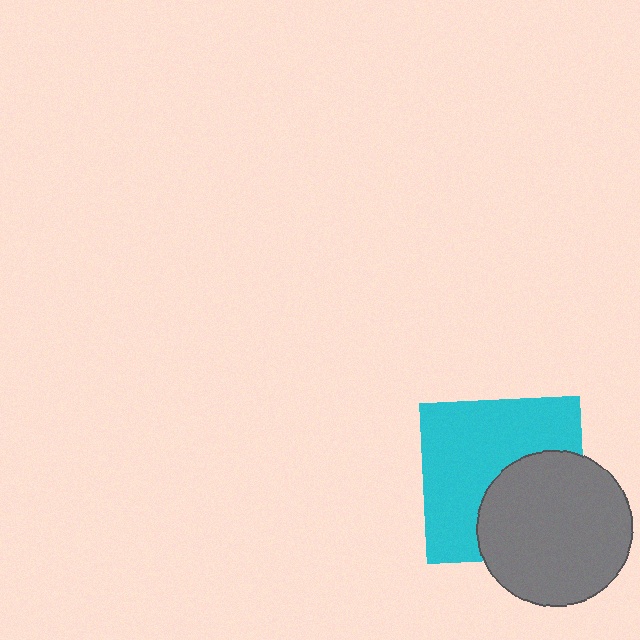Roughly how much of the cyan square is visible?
About half of it is visible (roughly 60%).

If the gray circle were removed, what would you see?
You would see the complete cyan square.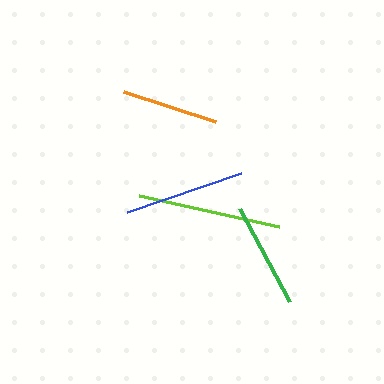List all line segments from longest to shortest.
From longest to shortest: lime, blue, green, orange.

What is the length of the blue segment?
The blue segment is approximately 120 pixels long.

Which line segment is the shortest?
The orange line is the shortest at approximately 97 pixels.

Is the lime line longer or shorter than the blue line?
The lime line is longer than the blue line.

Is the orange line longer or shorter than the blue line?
The blue line is longer than the orange line.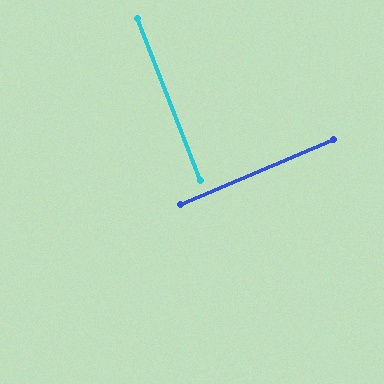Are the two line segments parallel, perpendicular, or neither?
Perpendicular — they meet at approximately 88°.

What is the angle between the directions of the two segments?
Approximately 88 degrees.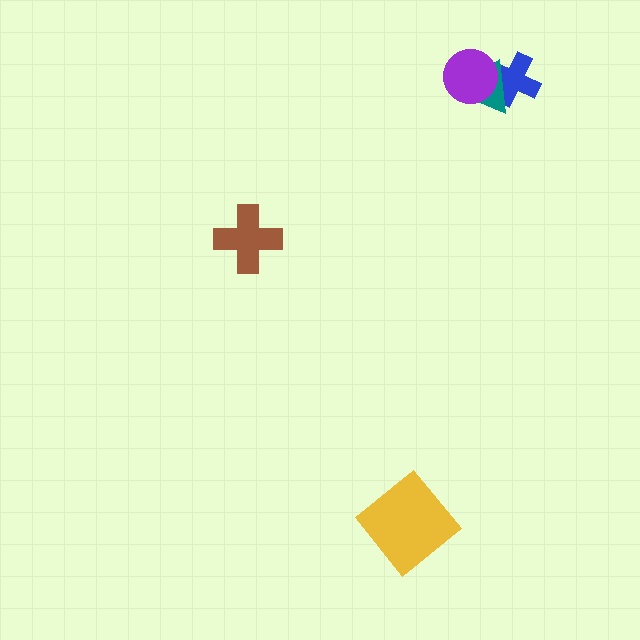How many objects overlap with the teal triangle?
2 objects overlap with the teal triangle.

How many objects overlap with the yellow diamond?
0 objects overlap with the yellow diamond.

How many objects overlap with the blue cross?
2 objects overlap with the blue cross.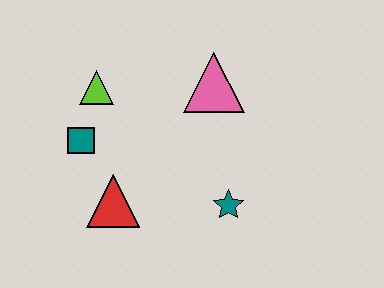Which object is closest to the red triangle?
The teal square is closest to the red triangle.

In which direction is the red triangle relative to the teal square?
The red triangle is below the teal square.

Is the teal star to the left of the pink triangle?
No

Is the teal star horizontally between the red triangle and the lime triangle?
No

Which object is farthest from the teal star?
The lime triangle is farthest from the teal star.